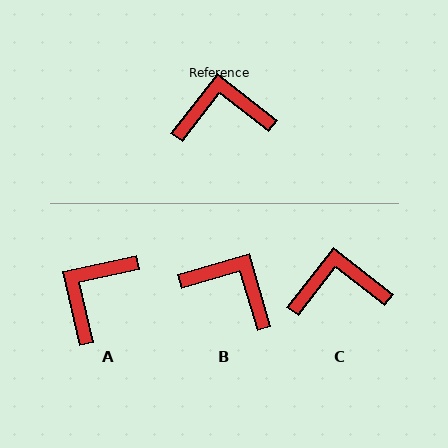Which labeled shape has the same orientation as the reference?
C.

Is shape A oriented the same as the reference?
No, it is off by about 51 degrees.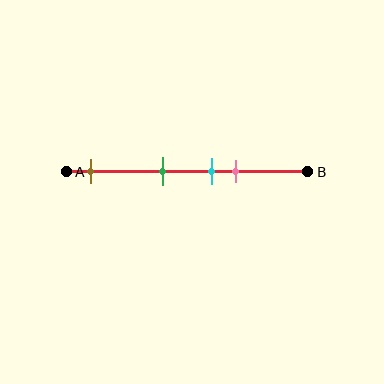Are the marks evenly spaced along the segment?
No, the marks are not evenly spaced.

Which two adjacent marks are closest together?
The cyan and pink marks are the closest adjacent pair.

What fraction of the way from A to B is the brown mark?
The brown mark is approximately 10% (0.1) of the way from A to B.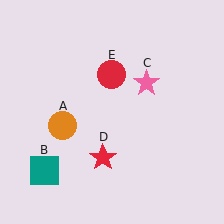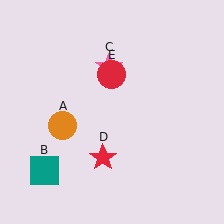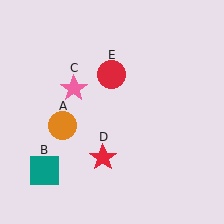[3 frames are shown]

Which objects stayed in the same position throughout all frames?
Orange circle (object A) and teal square (object B) and red star (object D) and red circle (object E) remained stationary.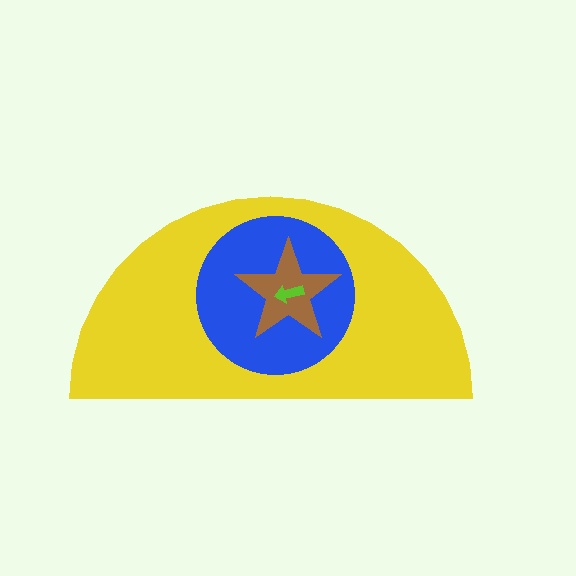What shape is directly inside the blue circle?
The brown star.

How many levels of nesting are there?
4.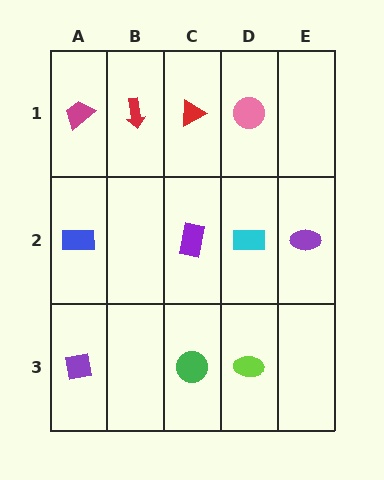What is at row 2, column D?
A cyan rectangle.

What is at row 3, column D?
A lime ellipse.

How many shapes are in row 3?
3 shapes.